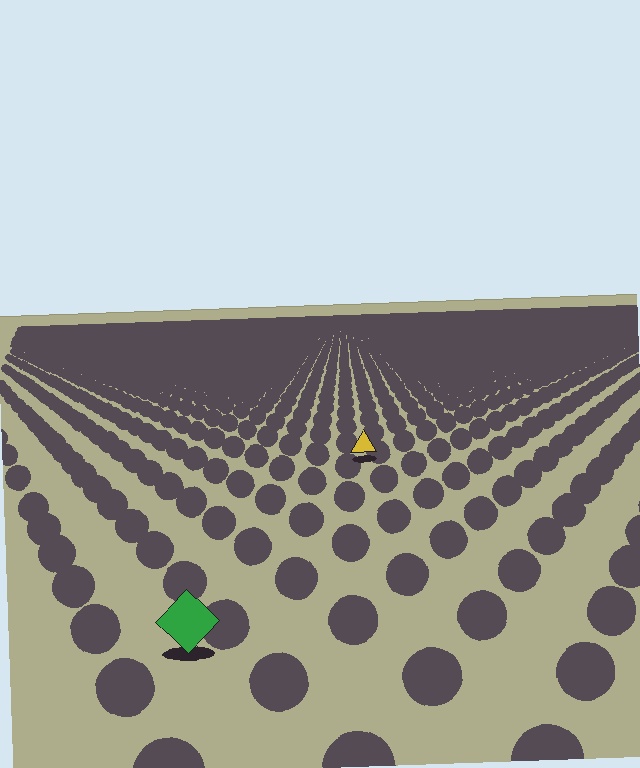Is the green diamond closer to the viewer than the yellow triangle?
Yes. The green diamond is closer — you can tell from the texture gradient: the ground texture is coarser near it.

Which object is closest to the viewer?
The green diamond is closest. The texture marks near it are larger and more spread out.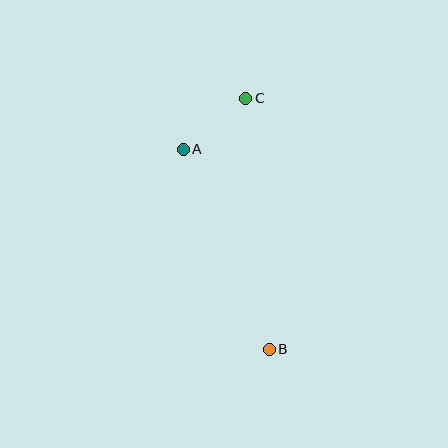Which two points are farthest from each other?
Points B and C are farthest from each other.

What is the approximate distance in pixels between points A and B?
The distance between A and B is approximately 217 pixels.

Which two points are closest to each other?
Points A and C are closest to each other.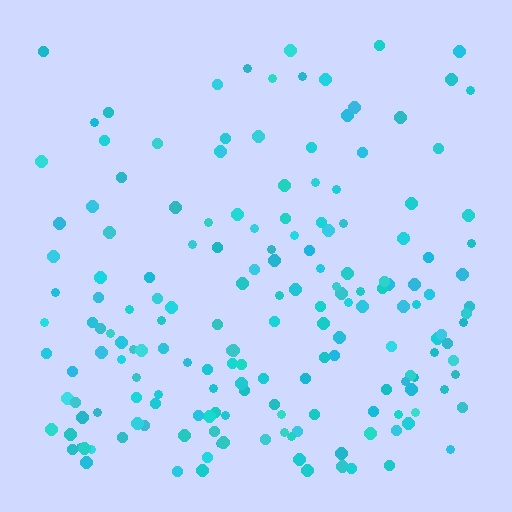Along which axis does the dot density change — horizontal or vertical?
Vertical.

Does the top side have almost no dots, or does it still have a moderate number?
Still a moderate number, just noticeably fewer than the bottom.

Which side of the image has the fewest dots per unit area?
The top.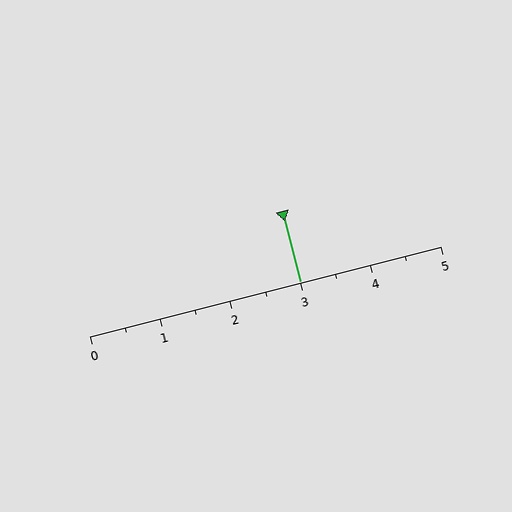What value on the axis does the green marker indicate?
The marker indicates approximately 3.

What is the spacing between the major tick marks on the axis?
The major ticks are spaced 1 apart.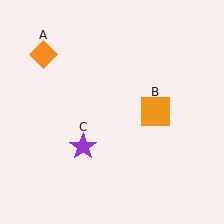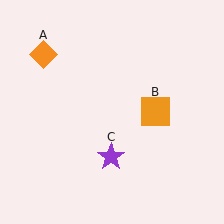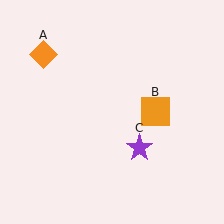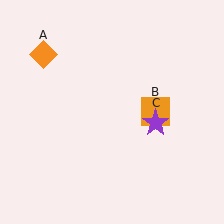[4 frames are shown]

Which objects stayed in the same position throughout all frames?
Orange diamond (object A) and orange square (object B) remained stationary.